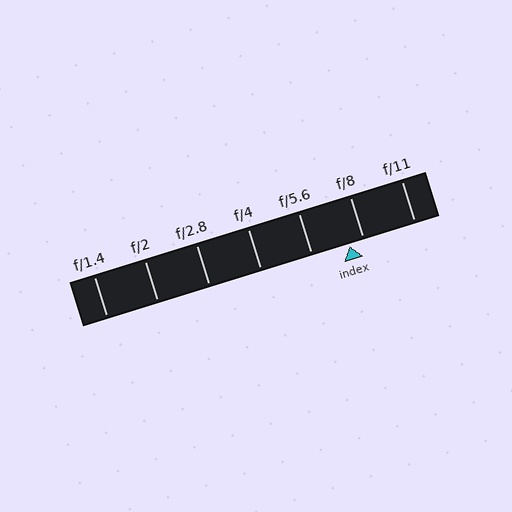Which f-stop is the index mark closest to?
The index mark is closest to f/8.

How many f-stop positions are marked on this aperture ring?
There are 7 f-stop positions marked.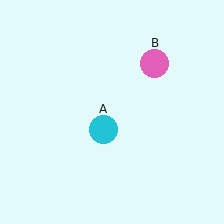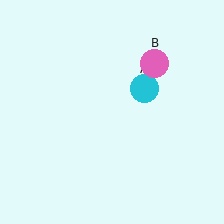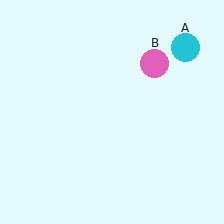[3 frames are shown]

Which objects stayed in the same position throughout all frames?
Pink circle (object B) remained stationary.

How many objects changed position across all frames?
1 object changed position: cyan circle (object A).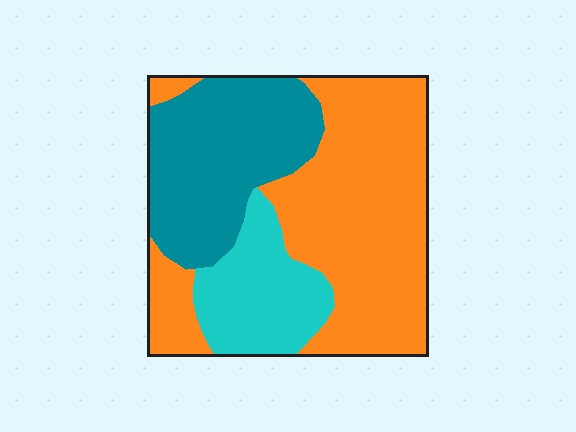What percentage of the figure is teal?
Teal covers around 30% of the figure.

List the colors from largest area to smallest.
From largest to smallest: orange, teal, cyan.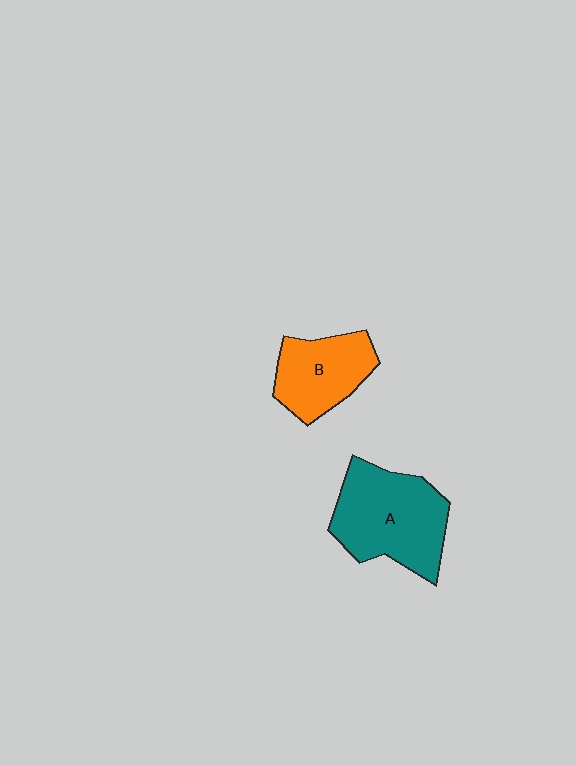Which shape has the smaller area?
Shape B (orange).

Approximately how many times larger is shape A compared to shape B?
Approximately 1.5 times.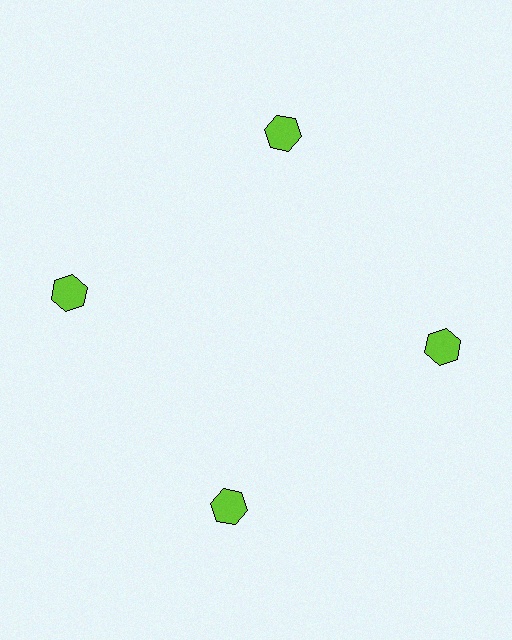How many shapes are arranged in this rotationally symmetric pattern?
There are 4 shapes, arranged in 4 groups of 1.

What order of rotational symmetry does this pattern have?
This pattern has 4-fold rotational symmetry.